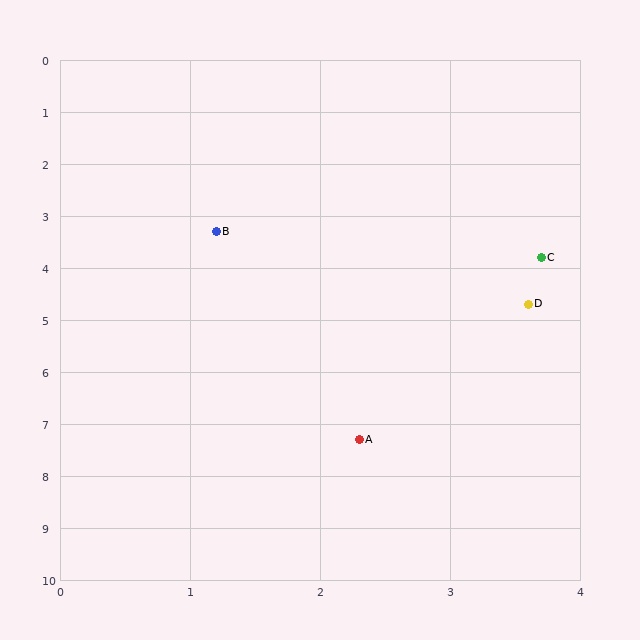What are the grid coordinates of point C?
Point C is at approximately (3.7, 3.8).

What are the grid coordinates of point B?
Point B is at approximately (1.2, 3.3).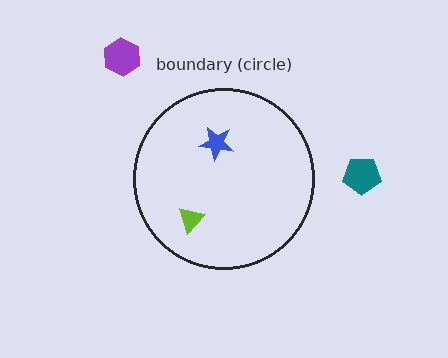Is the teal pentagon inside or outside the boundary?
Outside.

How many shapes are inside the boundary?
2 inside, 2 outside.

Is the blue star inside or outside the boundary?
Inside.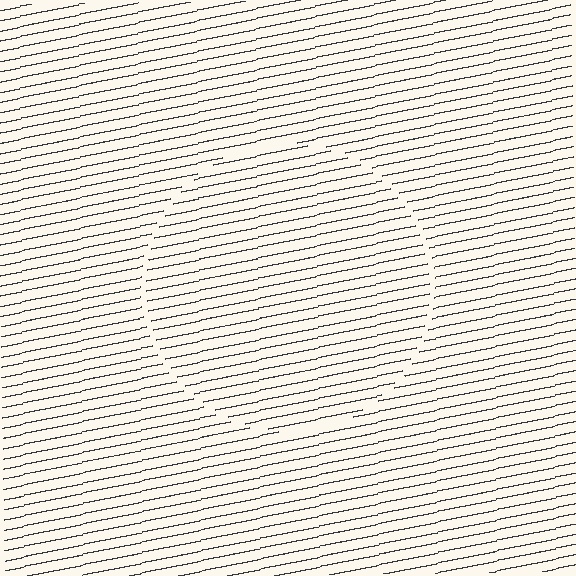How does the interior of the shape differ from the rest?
The interior of the shape contains the same grating, shifted by half a period — the contour is defined by the phase discontinuity where line-ends from the inner and outer gratings abut.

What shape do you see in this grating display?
An illusory circle. The interior of the shape contains the same grating, shifted by half a period — the contour is defined by the phase discontinuity where line-ends from the inner and outer gratings abut.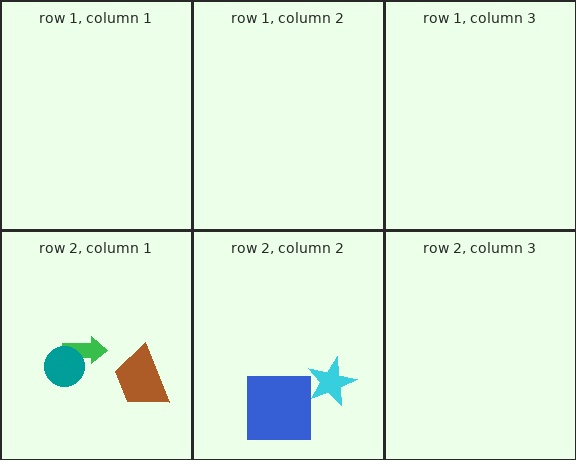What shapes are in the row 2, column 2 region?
The cyan star, the blue square.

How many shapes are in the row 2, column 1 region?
3.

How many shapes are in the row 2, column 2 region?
2.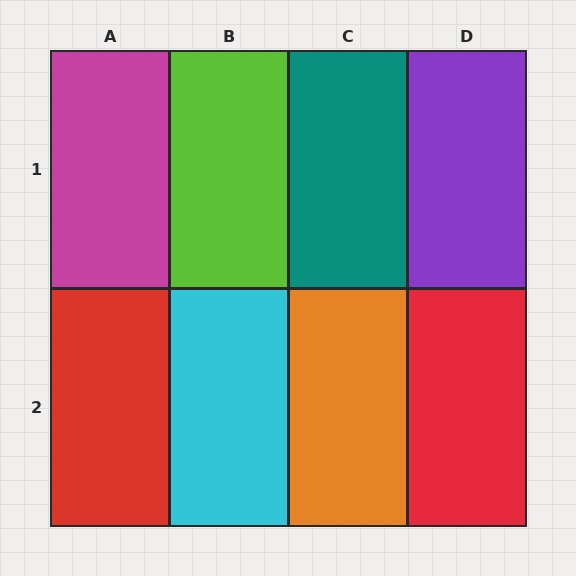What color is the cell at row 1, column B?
Lime.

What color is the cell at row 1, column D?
Purple.